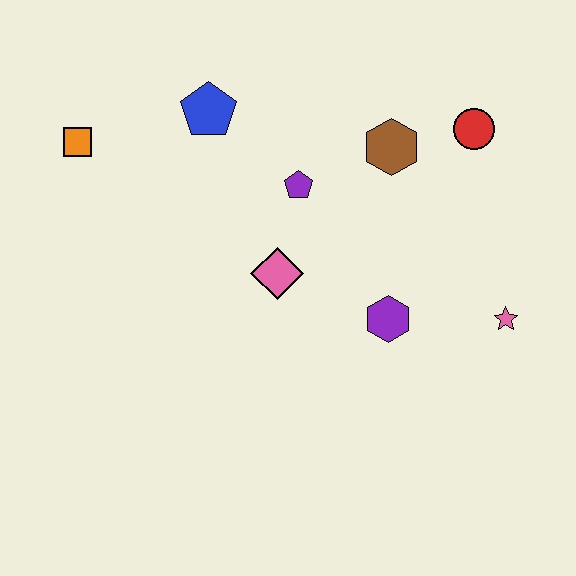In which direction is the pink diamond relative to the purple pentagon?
The pink diamond is below the purple pentagon.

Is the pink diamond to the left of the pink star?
Yes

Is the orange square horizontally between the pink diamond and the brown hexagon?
No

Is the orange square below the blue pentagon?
Yes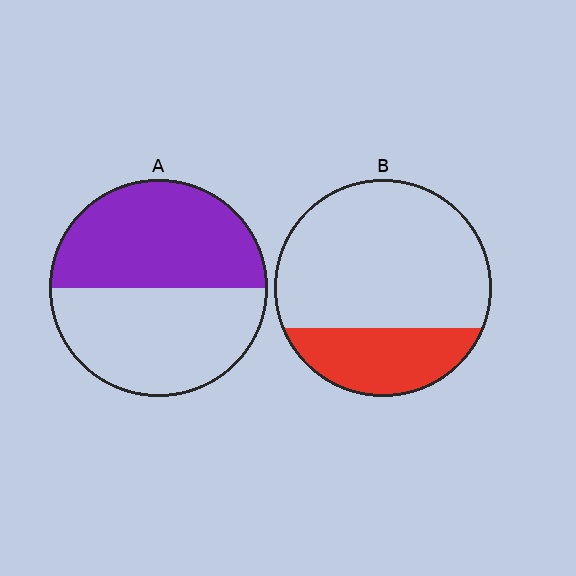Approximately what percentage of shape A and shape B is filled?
A is approximately 50% and B is approximately 25%.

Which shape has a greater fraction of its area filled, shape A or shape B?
Shape A.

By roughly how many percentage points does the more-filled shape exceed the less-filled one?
By roughly 25 percentage points (A over B).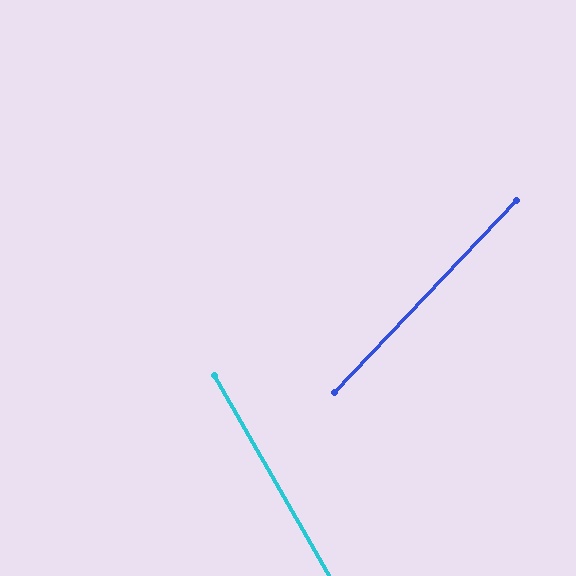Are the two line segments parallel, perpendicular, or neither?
Neither parallel nor perpendicular — they differ by about 73°.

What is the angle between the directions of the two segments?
Approximately 73 degrees.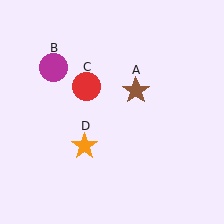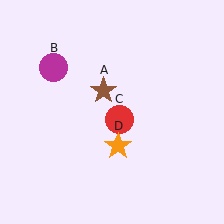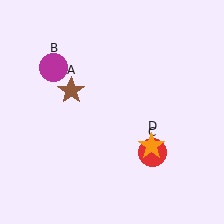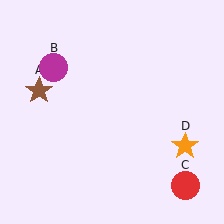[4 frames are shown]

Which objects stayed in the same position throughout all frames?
Magenta circle (object B) remained stationary.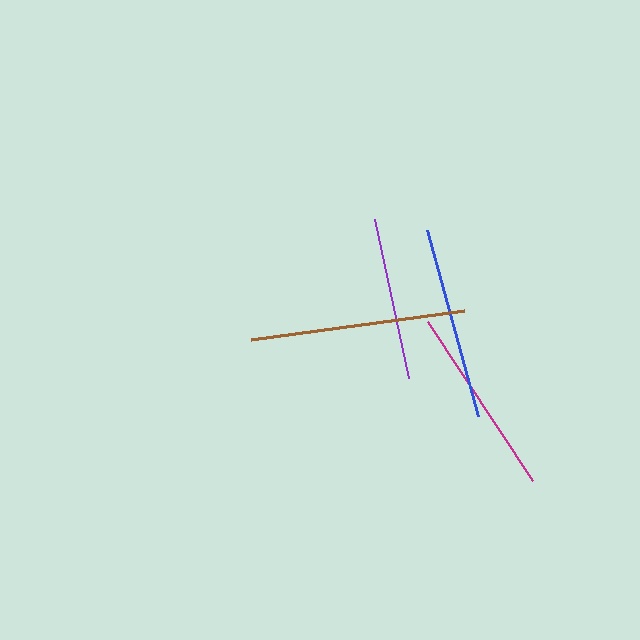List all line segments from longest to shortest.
From longest to shortest: brown, blue, magenta, purple.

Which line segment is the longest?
The brown line is the longest at approximately 215 pixels.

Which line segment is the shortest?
The purple line is the shortest at approximately 163 pixels.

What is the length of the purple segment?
The purple segment is approximately 163 pixels long.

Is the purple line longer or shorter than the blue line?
The blue line is longer than the purple line.